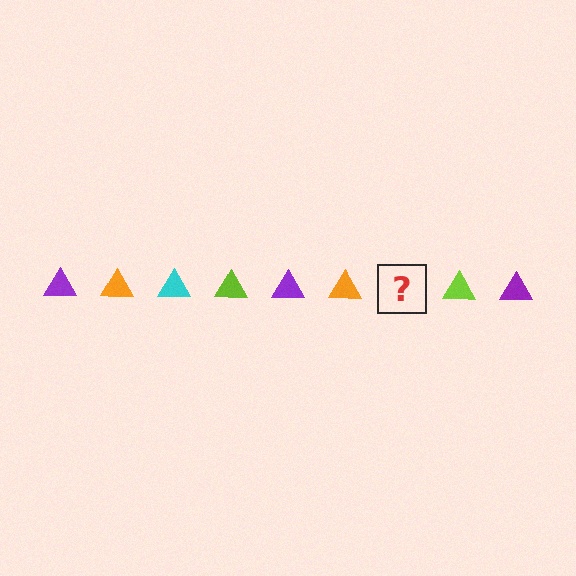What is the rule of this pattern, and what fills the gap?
The rule is that the pattern cycles through purple, orange, cyan, lime triangles. The gap should be filled with a cyan triangle.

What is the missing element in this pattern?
The missing element is a cyan triangle.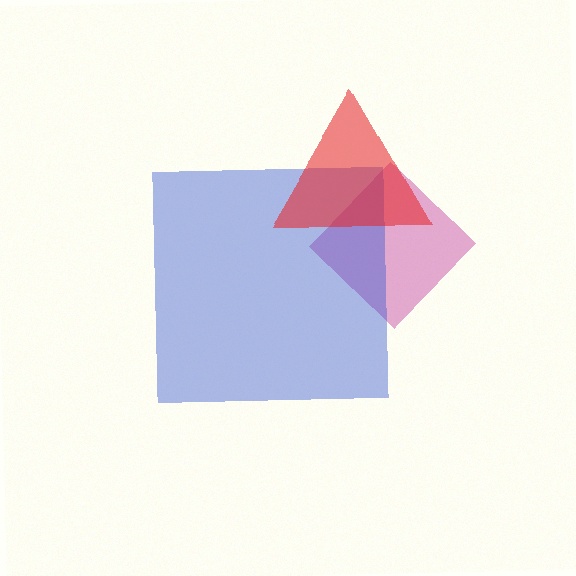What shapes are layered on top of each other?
The layered shapes are: a magenta diamond, a blue square, a red triangle.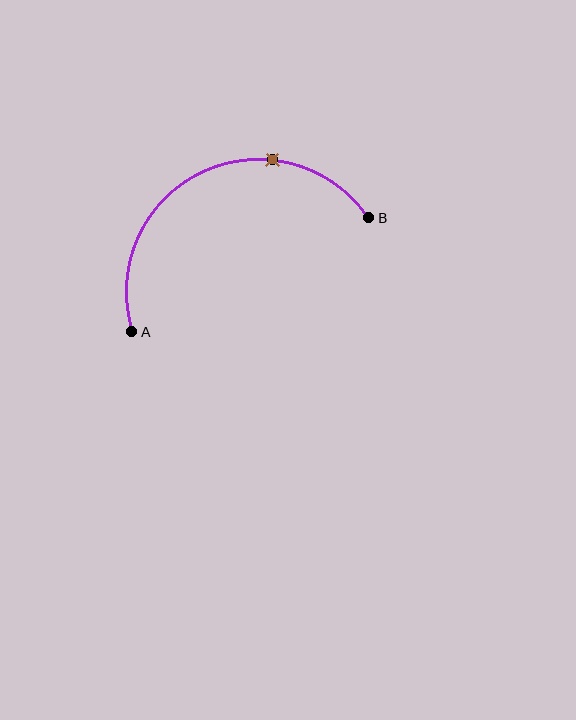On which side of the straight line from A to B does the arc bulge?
The arc bulges above the straight line connecting A and B.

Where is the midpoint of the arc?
The arc midpoint is the point on the curve farthest from the straight line joining A and B. It sits above that line.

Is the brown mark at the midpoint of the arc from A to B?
No. The brown mark lies on the arc but is closer to endpoint B. The arc midpoint would be at the point on the curve equidistant along the arc from both A and B.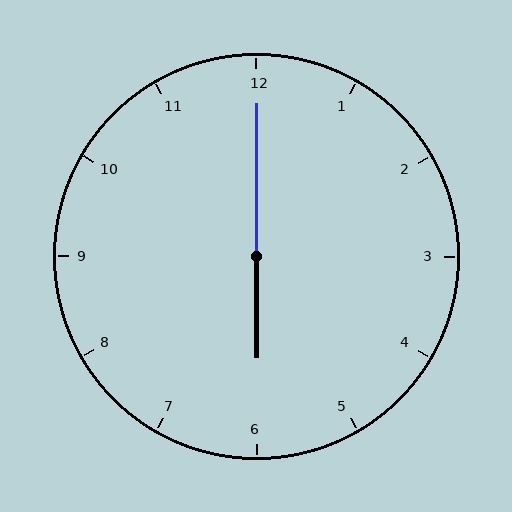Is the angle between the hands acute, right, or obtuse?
It is obtuse.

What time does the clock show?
6:00.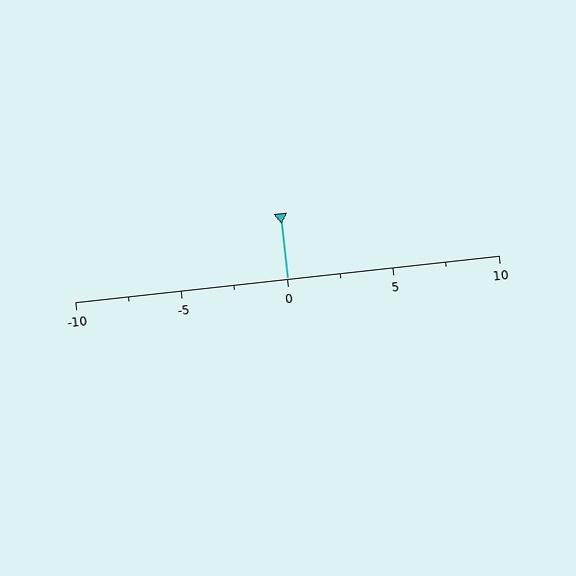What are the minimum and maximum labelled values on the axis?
The axis runs from -10 to 10.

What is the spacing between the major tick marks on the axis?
The major ticks are spaced 5 apart.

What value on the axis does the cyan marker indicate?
The marker indicates approximately 0.